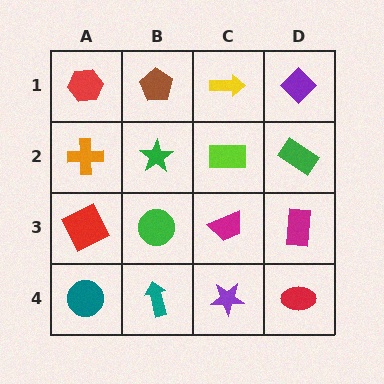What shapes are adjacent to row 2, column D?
A purple diamond (row 1, column D), a magenta rectangle (row 3, column D), a lime rectangle (row 2, column C).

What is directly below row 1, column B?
A green star.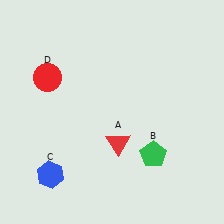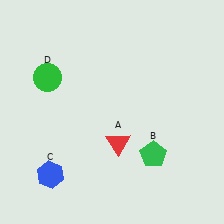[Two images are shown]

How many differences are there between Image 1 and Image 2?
There is 1 difference between the two images.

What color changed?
The circle (D) changed from red in Image 1 to green in Image 2.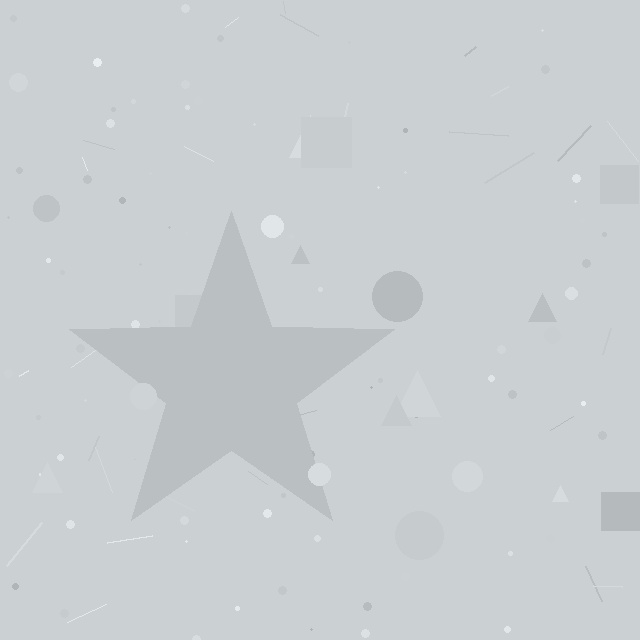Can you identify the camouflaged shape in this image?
The camouflaged shape is a star.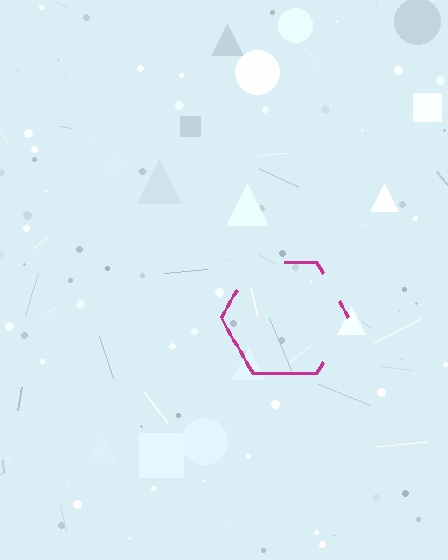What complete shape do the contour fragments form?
The contour fragments form a hexagon.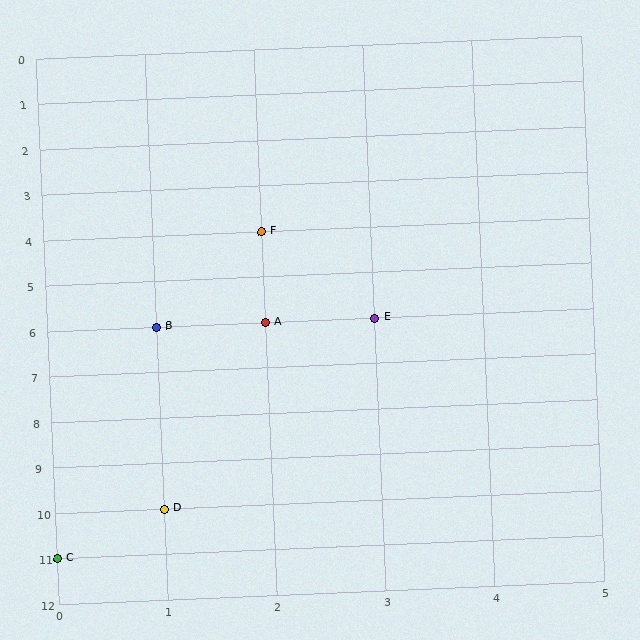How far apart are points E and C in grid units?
Points E and C are 3 columns and 5 rows apart (about 5.8 grid units diagonally).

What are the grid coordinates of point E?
Point E is at grid coordinates (3, 6).